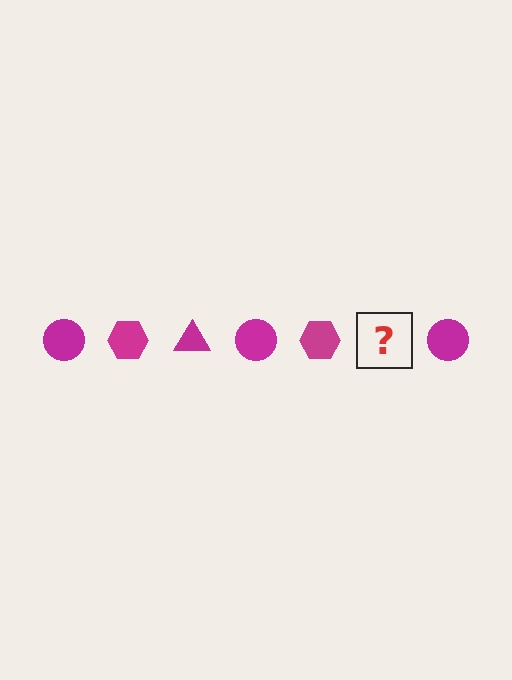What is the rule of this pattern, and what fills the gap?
The rule is that the pattern cycles through circle, hexagon, triangle shapes in magenta. The gap should be filled with a magenta triangle.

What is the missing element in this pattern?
The missing element is a magenta triangle.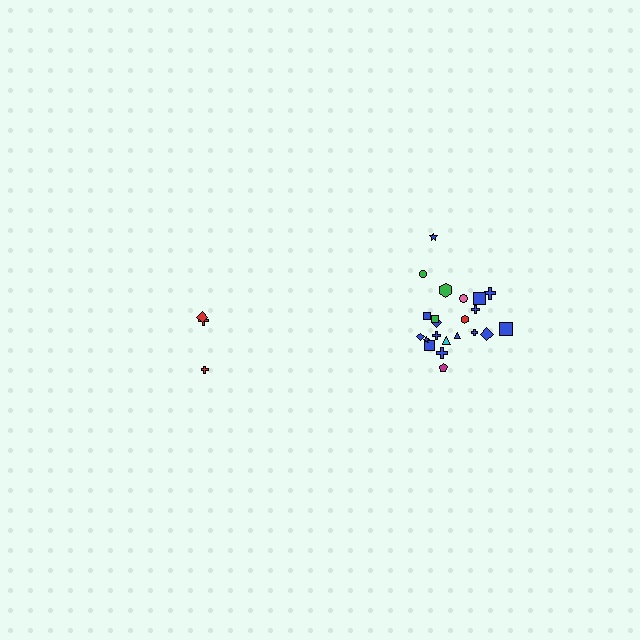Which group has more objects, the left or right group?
The right group.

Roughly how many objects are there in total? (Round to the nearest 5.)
Roughly 25 objects in total.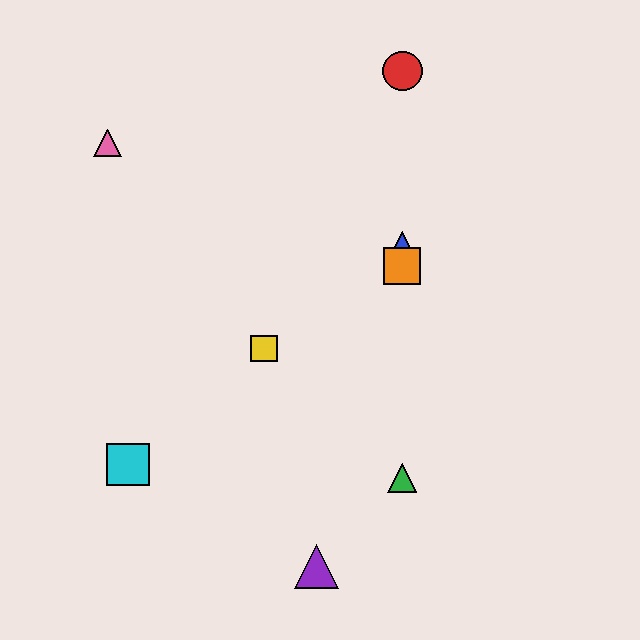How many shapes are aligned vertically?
4 shapes (the red circle, the blue triangle, the green triangle, the orange square) are aligned vertically.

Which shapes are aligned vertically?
The red circle, the blue triangle, the green triangle, the orange square are aligned vertically.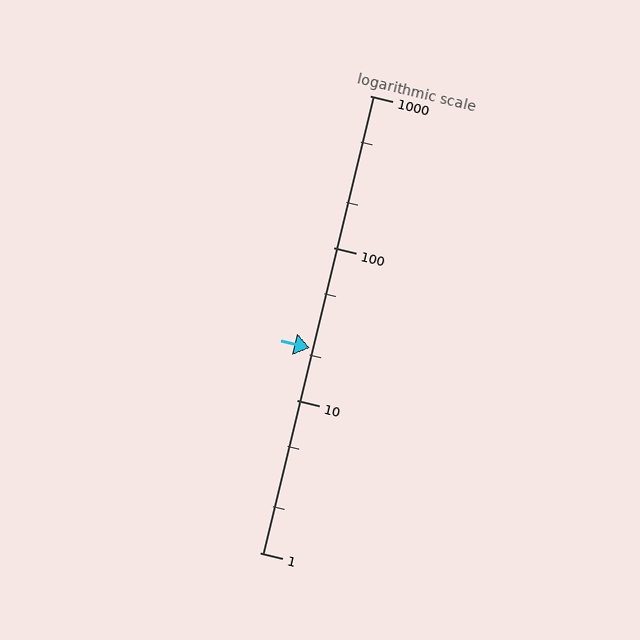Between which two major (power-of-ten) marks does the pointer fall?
The pointer is between 10 and 100.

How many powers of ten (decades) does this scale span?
The scale spans 3 decades, from 1 to 1000.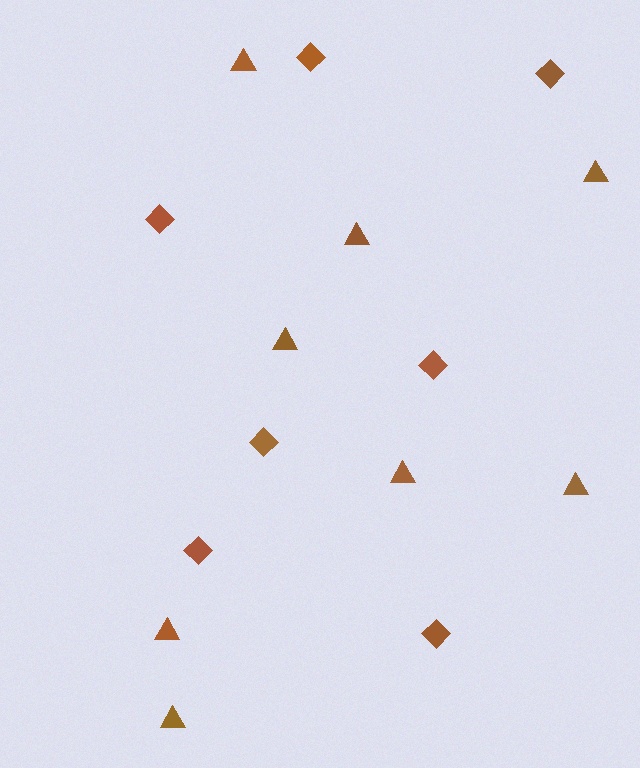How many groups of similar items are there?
There are 2 groups: one group of diamonds (7) and one group of triangles (8).